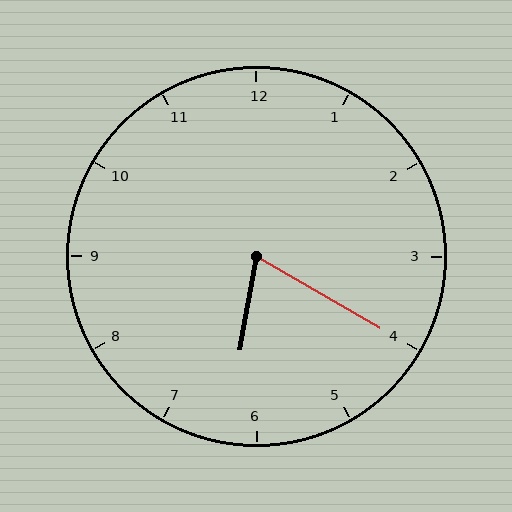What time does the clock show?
6:20.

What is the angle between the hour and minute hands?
Approximately 70 degrees.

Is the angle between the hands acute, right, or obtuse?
It is acute.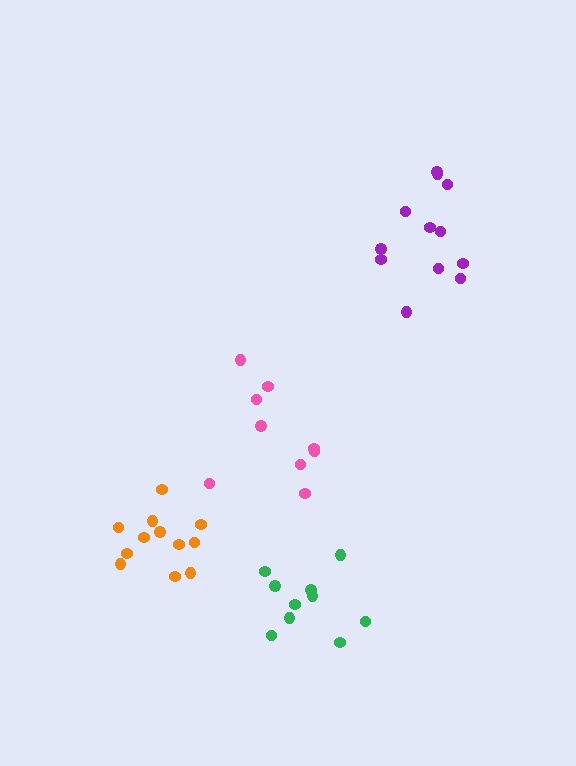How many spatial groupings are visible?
There are 4 spatial groupings.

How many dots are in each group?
Group 1: 12 dots, Group 2: 12 dots, Group 3: 9 dots, Group 4: 10 dots (43 total).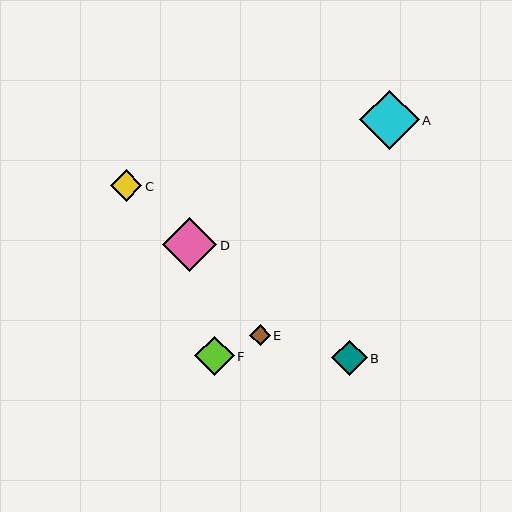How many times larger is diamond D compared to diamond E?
Diamond D is approximately 2.6 times the size of diamond E.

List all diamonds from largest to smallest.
From largest to smallest: A, D, F, B, C, E.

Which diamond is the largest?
Diamond A is the largest with a size of approximately 60 pixels.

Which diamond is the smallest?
Diamond E is the smallest with a size of approximately 21 pixels.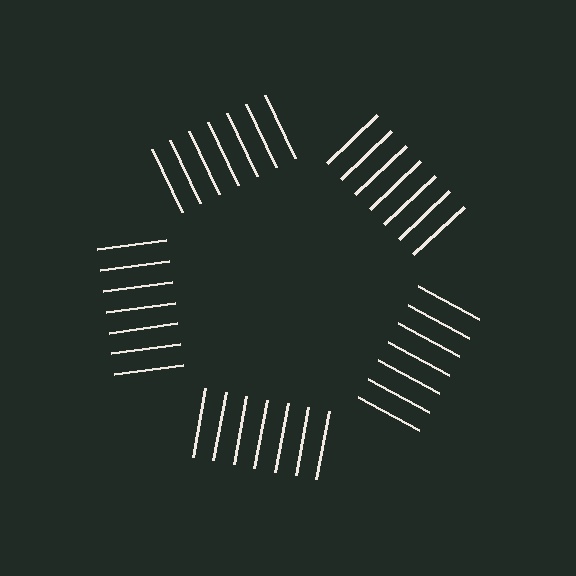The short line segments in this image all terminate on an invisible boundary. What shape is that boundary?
An illusory pentagon — the line segments terminate on its edges but no continuous stroke is drawn.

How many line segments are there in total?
35 — 7 along each of the 5 edges.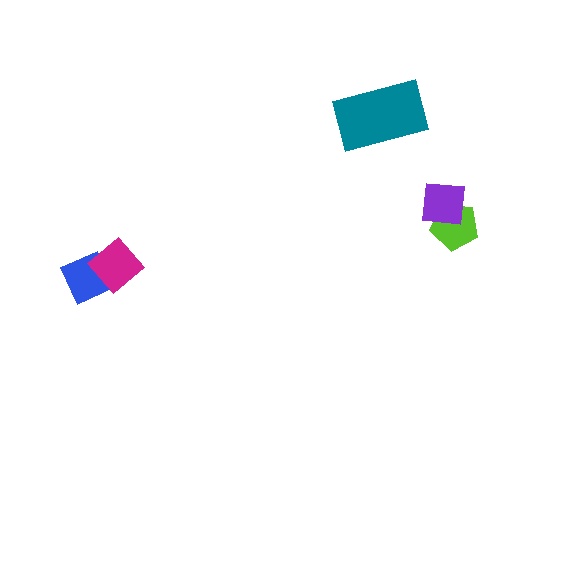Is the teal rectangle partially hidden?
No, no other shape covers it.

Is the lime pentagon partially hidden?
Yes, it is partially covered by another shape.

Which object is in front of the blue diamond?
The magenta diamond is in front of the blue diamond.